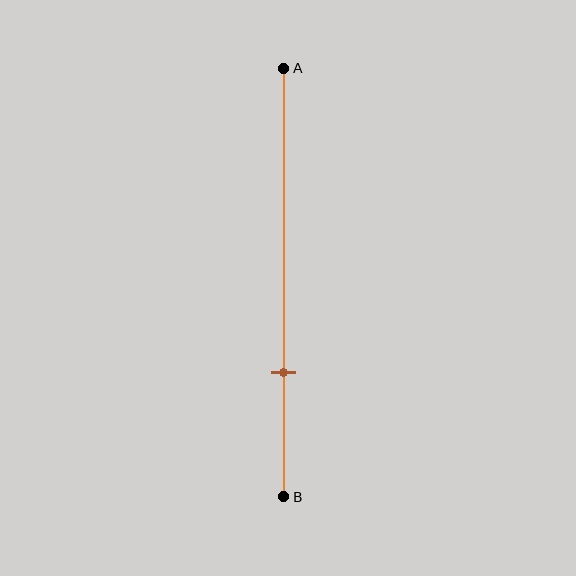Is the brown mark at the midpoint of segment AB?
No, the mark is at about 70% from A, not at the 50% midpoint.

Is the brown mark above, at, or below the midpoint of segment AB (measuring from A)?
The brown mark is below the midpoint of segment AB.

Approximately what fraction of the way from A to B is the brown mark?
The brown mark is approximately 70% of the way from A to B.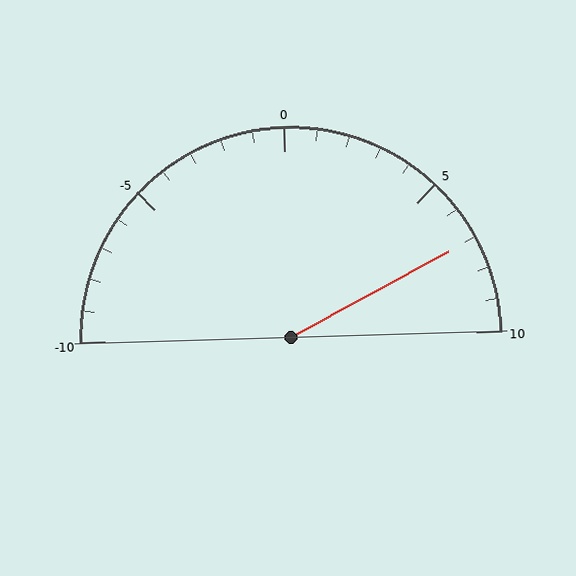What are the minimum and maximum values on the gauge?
The gauge ranges from -10 to 10.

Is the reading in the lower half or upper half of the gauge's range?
The reading is in the upper half of the range (-10 to 10).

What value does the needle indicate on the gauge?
The needle indicates approximately 7.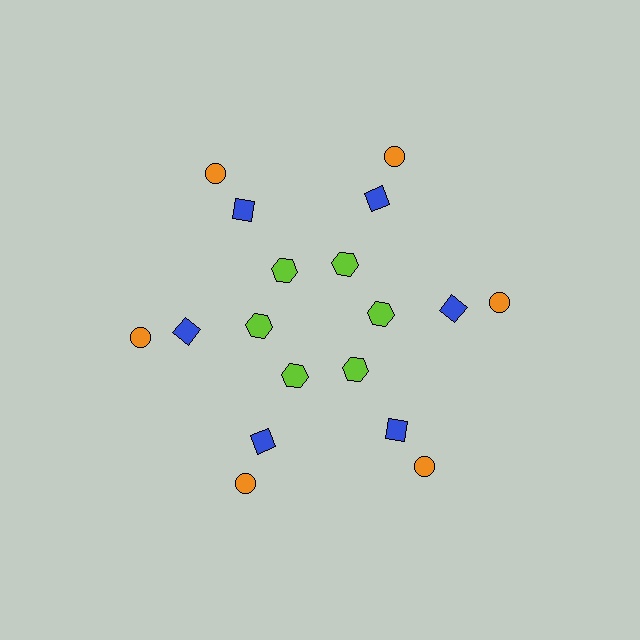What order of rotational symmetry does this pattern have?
This pattern has 6-fold rotational symmetry.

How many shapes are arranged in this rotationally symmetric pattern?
There are 18 shapes, arranged in 6 groups of 3.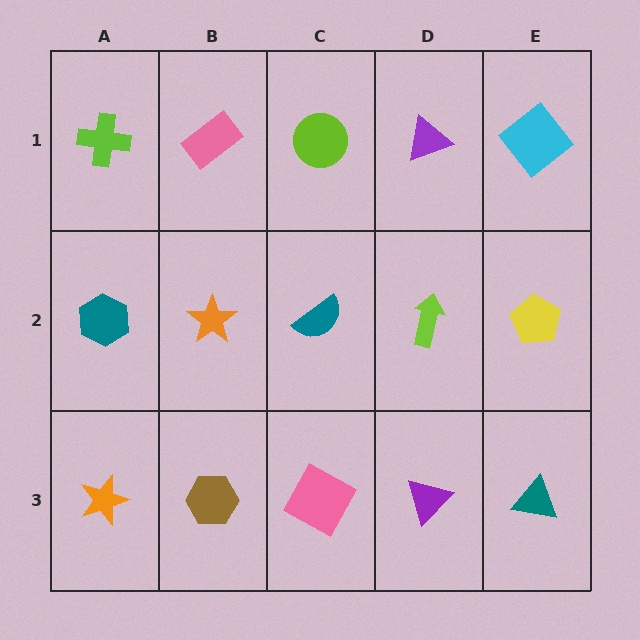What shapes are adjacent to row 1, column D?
A lime arrow (row 2, column D), a lime circle (row 1, column C), a cyan diamond (row 1, column E).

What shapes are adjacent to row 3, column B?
An orange star (row 2, column B), an orange star (row 3, column A), a pink square (row 3, column C).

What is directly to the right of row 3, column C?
A purple triangle.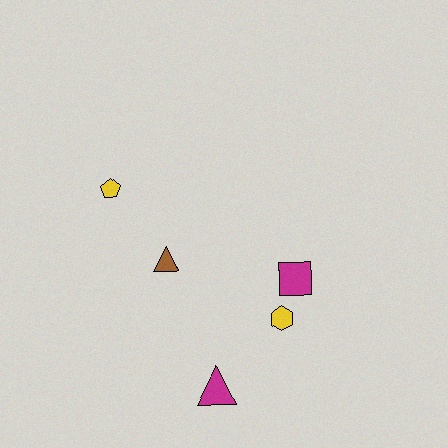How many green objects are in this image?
There are no green objects.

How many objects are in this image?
There are 5 objects.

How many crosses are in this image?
There are no crosses.